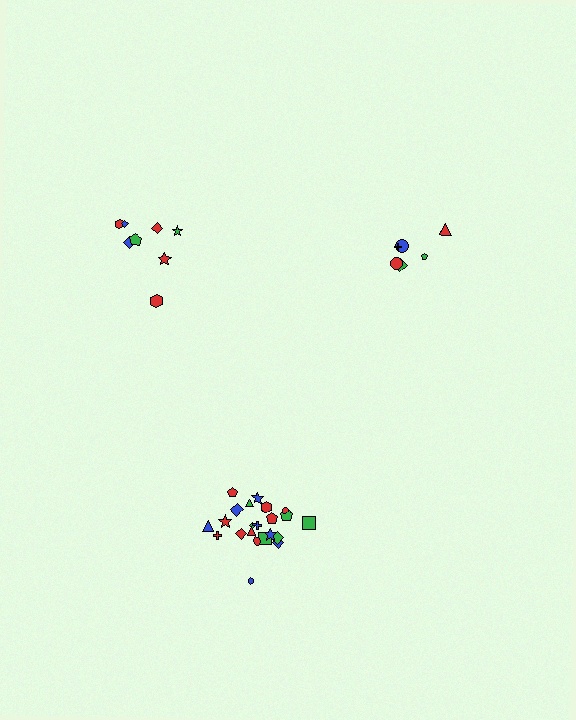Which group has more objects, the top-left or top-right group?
The top-left group.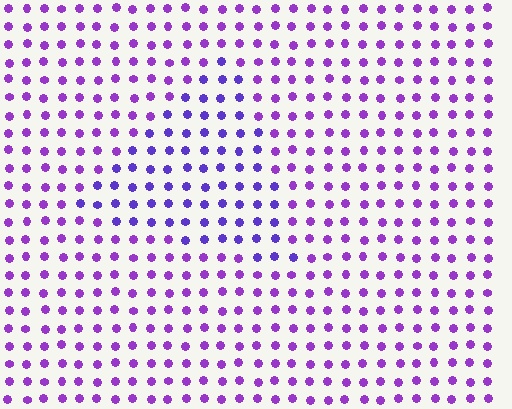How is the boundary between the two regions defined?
The boundary is defined purely by a slight shift in hue (about 25 degrees). Spacing, size, and orientation are identical on both sides.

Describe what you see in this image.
The image is filled with small purple elements in a uniform arrangement. A triangle-shaped region is visible where the elements are tinted to a slightly different hue, forming a subtle color boundary.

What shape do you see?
I see a triangle.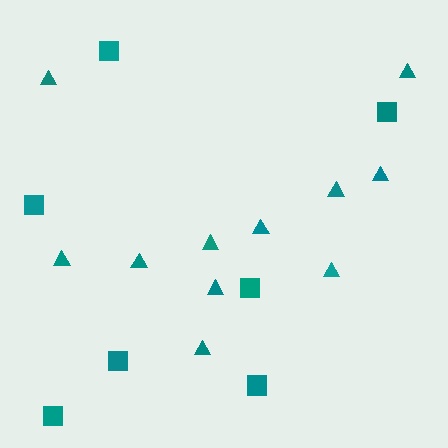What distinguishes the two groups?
There are 2 groups: one group of triangles (11) and one group of squares (7).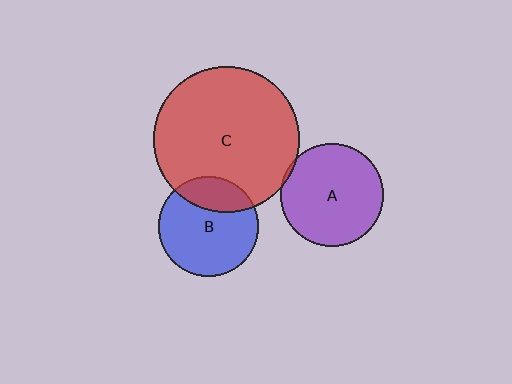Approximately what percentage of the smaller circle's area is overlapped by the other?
Approximately 5%.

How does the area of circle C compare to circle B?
Approximately 2.1 times.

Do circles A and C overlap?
Yes.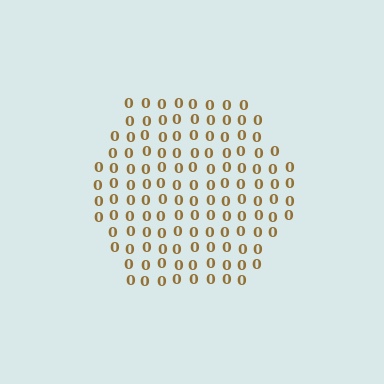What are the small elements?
The small elements are digit 0's.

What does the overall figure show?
The overall figure shows a hexagon.